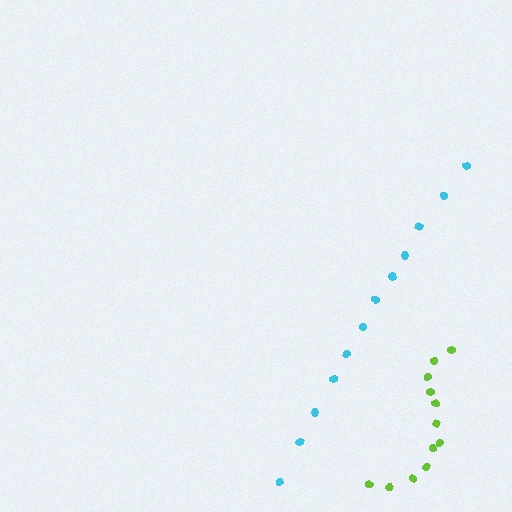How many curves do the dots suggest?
There are 2 distinct paths.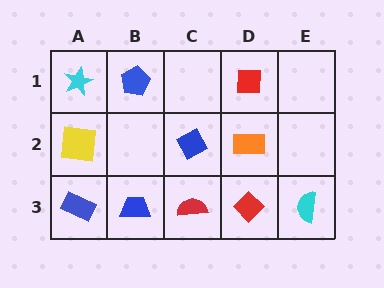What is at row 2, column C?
A blue diamond.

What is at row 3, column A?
A blue rectangle.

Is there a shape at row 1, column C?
No, that cell is empty.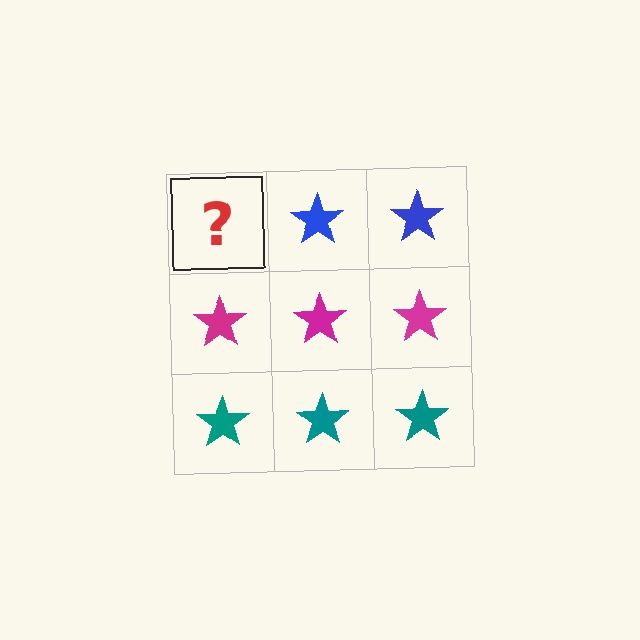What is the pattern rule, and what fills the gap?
The rule is that each row has a consistent color. The gap should be filled with a blue star.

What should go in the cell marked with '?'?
The missing cell should contain a blue star.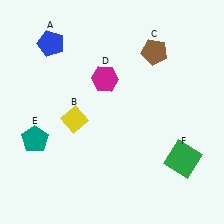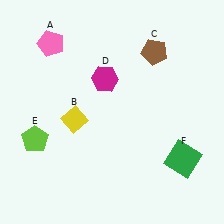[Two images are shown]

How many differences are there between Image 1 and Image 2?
There are 2 differences between the two images.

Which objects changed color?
A changed from blue to pink. E changed from teal to lime.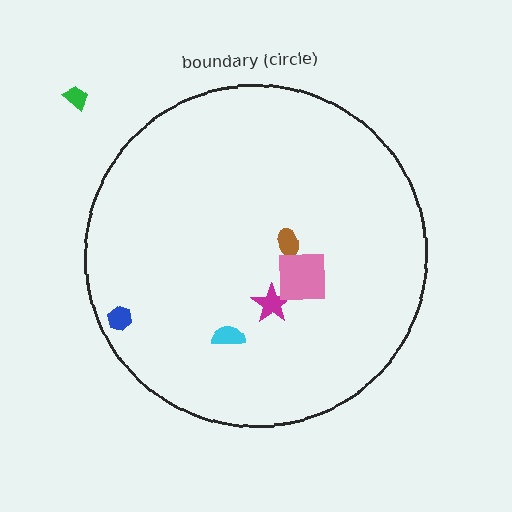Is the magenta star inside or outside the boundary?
Inside.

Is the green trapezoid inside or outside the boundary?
Outside.